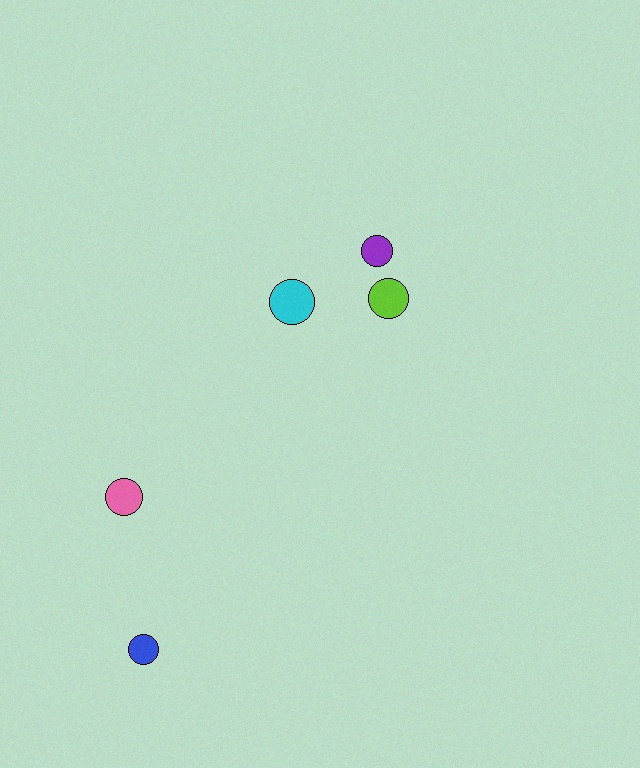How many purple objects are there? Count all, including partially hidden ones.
There is 1 purple object.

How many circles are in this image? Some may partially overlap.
There are 5 circles.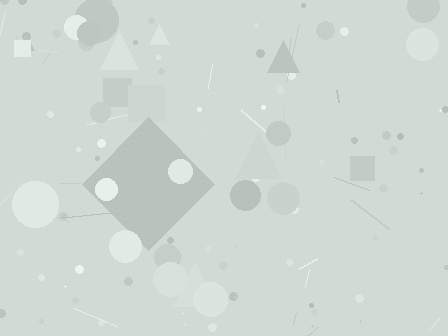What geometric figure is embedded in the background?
A diamond is embedded in the background.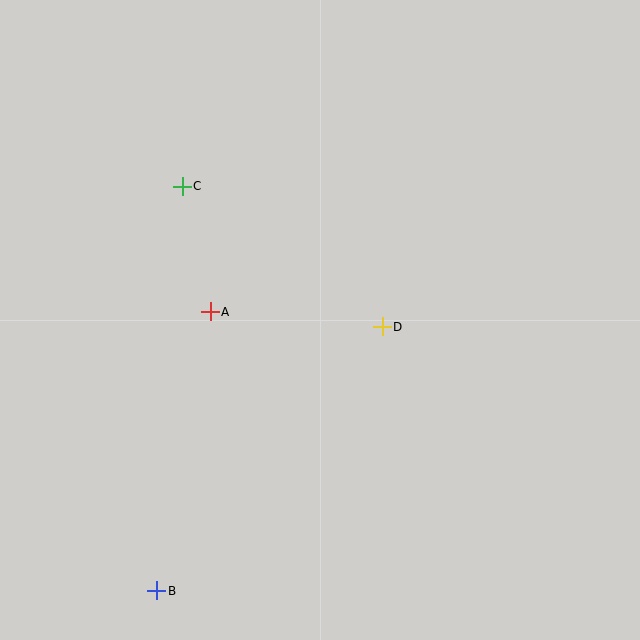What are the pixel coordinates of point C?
Point C is at (182, 186).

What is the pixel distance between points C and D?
The distance between C and D is 244 pixels.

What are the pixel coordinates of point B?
Point B is at (156, 591).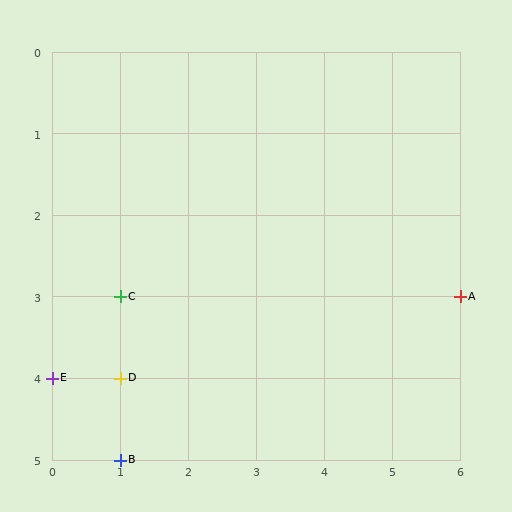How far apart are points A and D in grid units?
Points A and D are 5 columns and 1 row apart (about 5.1 grid units diagonally).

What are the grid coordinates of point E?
Point E is at grid coordinates (0, 4).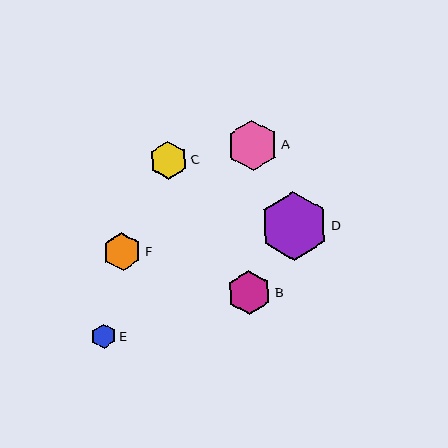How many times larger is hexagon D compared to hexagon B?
Hexagon D is approximately 1.6 times the size of hexagon B.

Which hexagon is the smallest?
Hexagon E is the smallest with a size of approximately 25 pixels.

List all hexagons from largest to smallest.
From largest to smallest: D, A, B, F, C, E.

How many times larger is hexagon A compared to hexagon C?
Hexagon A is approximately 1.3 times the size of hexagon C.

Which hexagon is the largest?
Hexagon D is the largest with a size of approximately 69 pixels.